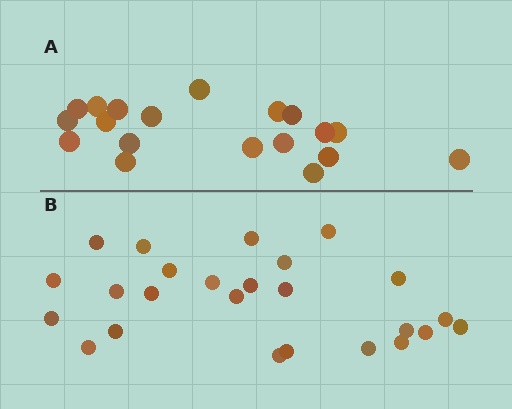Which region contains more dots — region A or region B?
Region B (the bottom region) has more dots.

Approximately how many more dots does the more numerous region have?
Region B has about 6 more dots than region A.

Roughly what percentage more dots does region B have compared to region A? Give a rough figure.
About 30% more.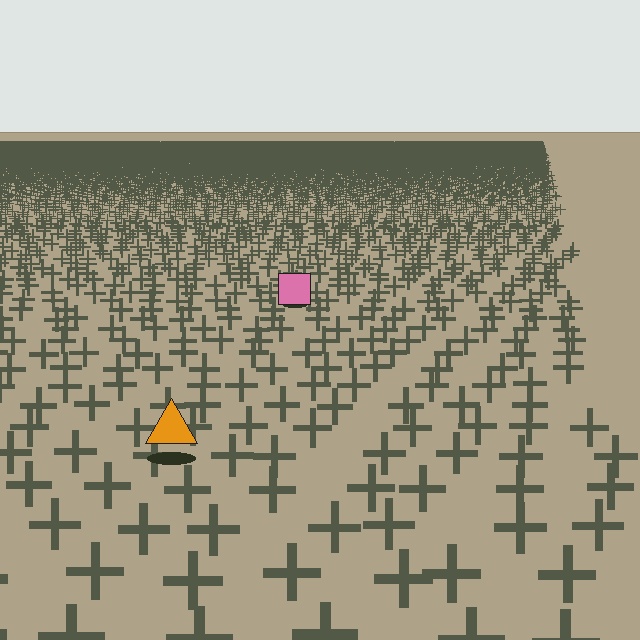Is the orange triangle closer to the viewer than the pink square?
Yes. The orange triangle is closer — you can tell from the texture gradient: the ground texture is coarser near it.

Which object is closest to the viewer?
The orange triangle is closest. The texture marks near it are larger and more spread out.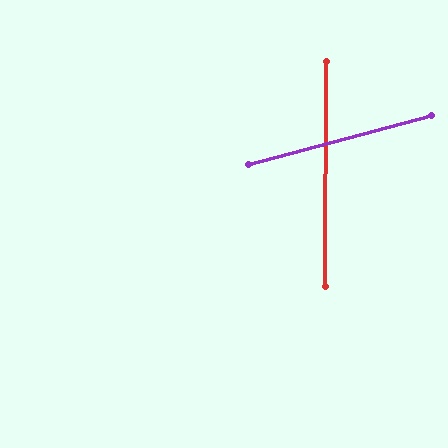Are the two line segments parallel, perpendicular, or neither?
Neither parallel nor perpendicular — they differ by about 75°.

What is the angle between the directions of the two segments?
Approximately 75 degrees.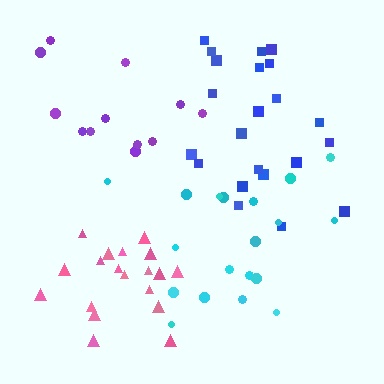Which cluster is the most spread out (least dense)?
Purple.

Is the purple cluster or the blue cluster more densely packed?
Blue.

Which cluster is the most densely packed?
Pink.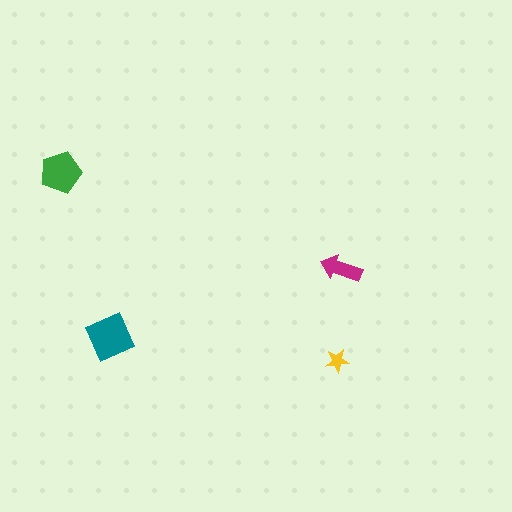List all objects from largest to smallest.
The teal square, the green pentagon, the magenta arrow, the yellow star.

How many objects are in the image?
There are 4 objects in the image.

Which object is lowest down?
The yellow star is bottommost.